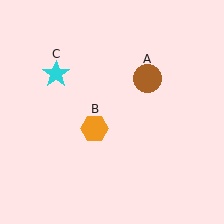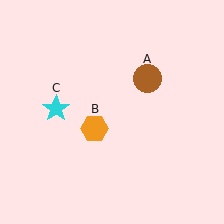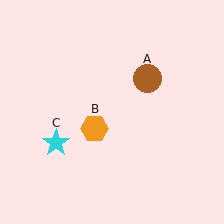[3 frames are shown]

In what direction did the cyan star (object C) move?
The cyan star (object C) moved down.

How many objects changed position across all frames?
1 object changed position: cyan star (object C).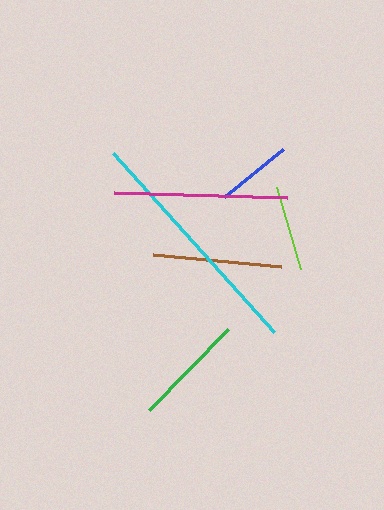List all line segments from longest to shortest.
From longest to shortest: cyan, magenta, brown, green, lime, blue.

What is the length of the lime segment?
The lime segment is approximately 85 pixels long.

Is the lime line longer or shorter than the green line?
The green line is longer than the lime line.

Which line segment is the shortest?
The blue line is the shortest at approximately 76 pixels.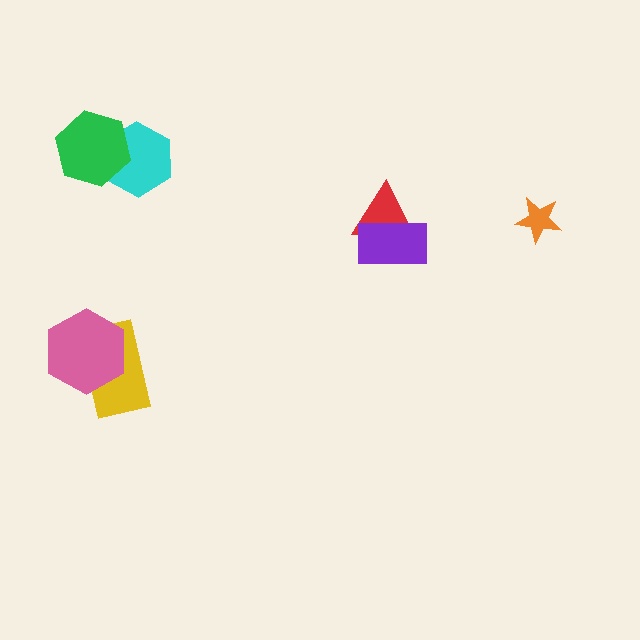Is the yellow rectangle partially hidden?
Yes, it is partially covered by another shape.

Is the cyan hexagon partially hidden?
Yes, it is partially covered by another shape.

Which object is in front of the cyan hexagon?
The green hexagon is in front of the cyan hexagon.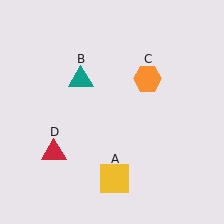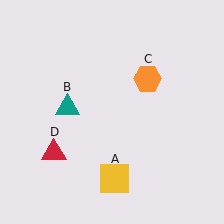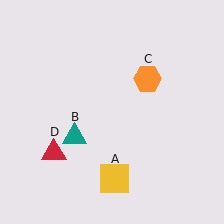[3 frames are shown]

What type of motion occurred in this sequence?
The teal triangle (object B) rotated counterclockwise around the center of the scene.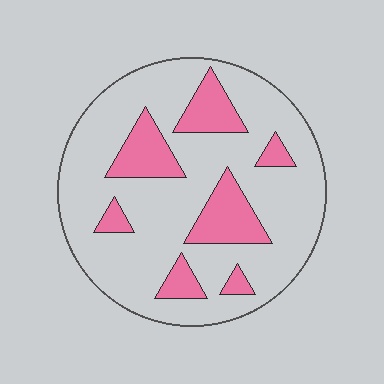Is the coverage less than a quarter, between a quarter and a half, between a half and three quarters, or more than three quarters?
Less than a quarter.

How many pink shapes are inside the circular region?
7.